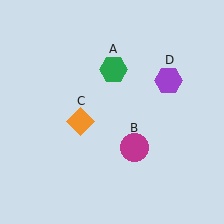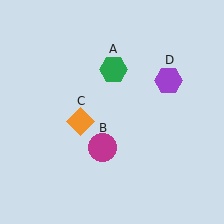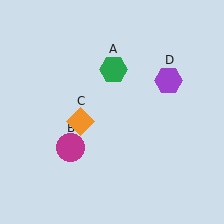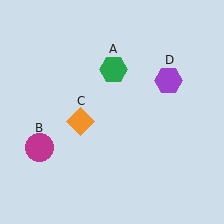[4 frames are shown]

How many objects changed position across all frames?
1 object changed position: magenta circle (object B).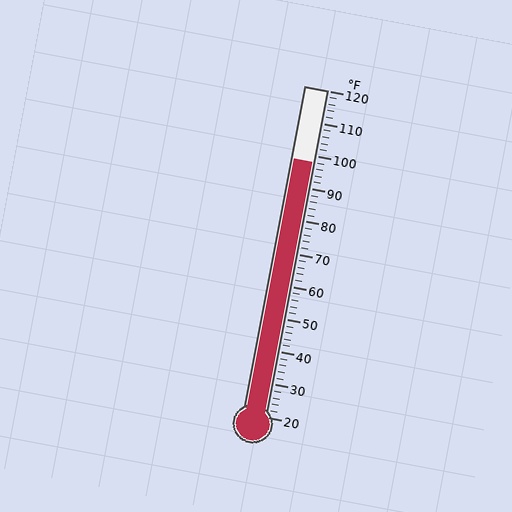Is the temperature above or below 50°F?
The temperature is above 50°F.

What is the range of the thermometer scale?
The thermometer scale ranges from 20°F to 120°F.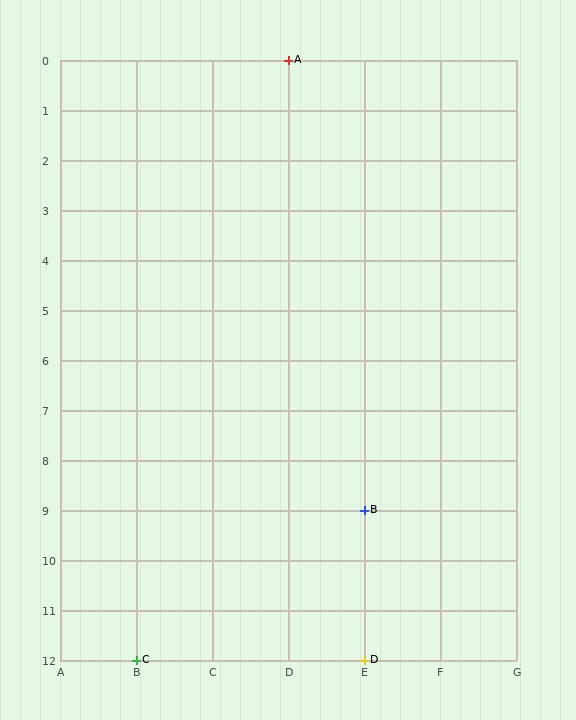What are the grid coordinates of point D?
Point D is at grid coordinates (E, 12).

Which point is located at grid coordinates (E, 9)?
Point B is at (E, 9).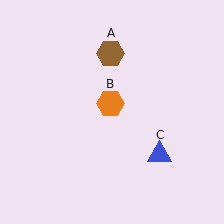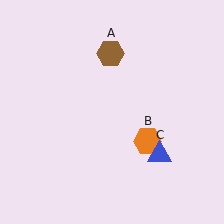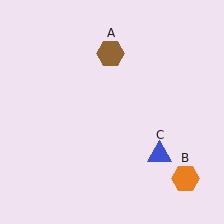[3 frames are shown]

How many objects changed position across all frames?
1 object changed position: orange hexagon (object B).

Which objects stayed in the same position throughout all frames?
Brown hexagon (object A) and blue triangle (object C) remained stationary.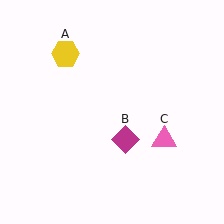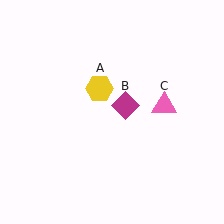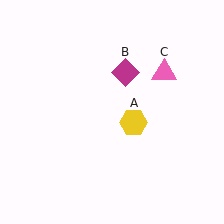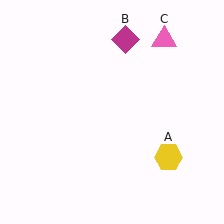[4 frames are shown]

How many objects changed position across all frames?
3 objects changed position: yellow hexagon (object A), magenta diamond (object B), pink triangle (object C).